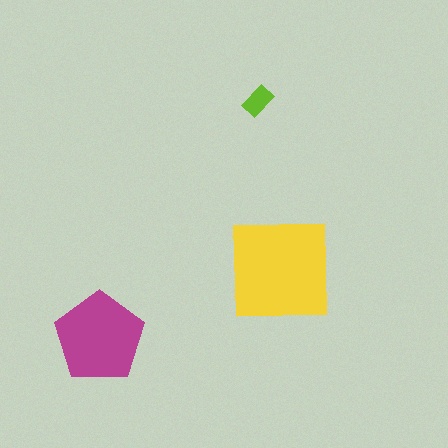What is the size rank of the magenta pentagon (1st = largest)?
2nd.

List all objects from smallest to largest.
The lime rectangle, the magenta pentagon, the yellow square.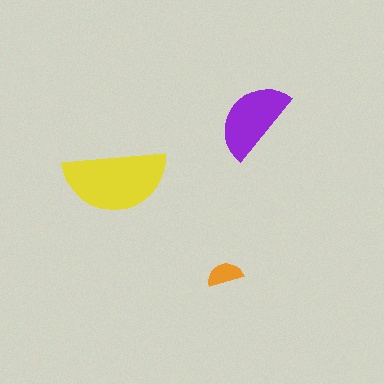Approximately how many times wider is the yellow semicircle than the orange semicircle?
About 3 times wider.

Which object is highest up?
The purple semicircle is topmost.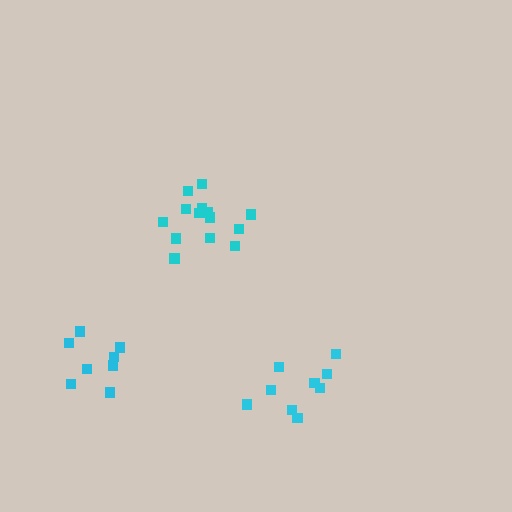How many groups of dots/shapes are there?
There are 3 groups.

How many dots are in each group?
Group 1: 14 dots, Group 2: 8 dots, Group 3: 9 dots (31 total).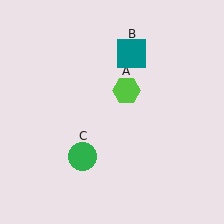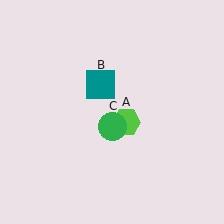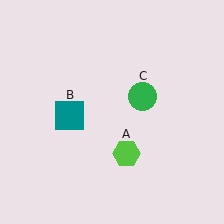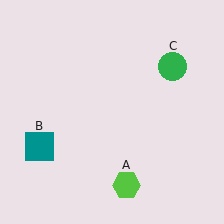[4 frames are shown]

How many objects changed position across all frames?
3 objects changed position: lime hexagon (object A), teal square (object B), green circle (object C).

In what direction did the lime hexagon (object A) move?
The lime hexagon (object A) moved down.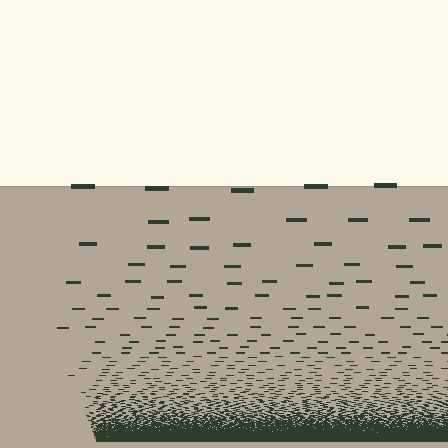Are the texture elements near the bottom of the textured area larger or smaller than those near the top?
Smaller. The gradient is inverted — elements near the bottom are smaller and denser.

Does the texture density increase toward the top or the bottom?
Density increases toward the bottom.